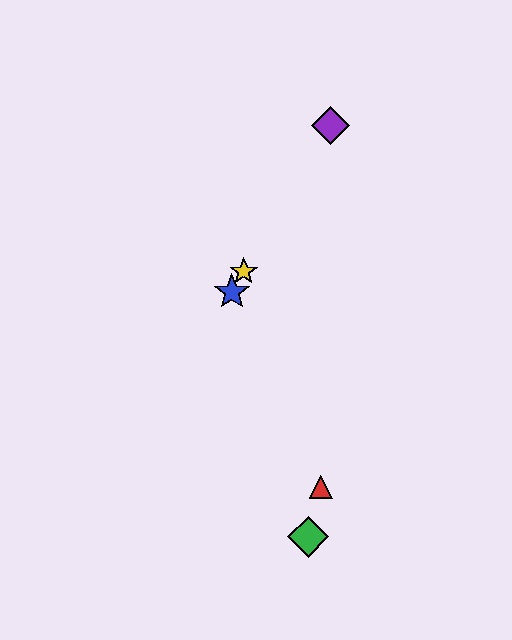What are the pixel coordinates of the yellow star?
The yellow star is at (244, 272).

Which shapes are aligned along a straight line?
The blue star, the yellow star, the purple diamond are aligned along a straight line.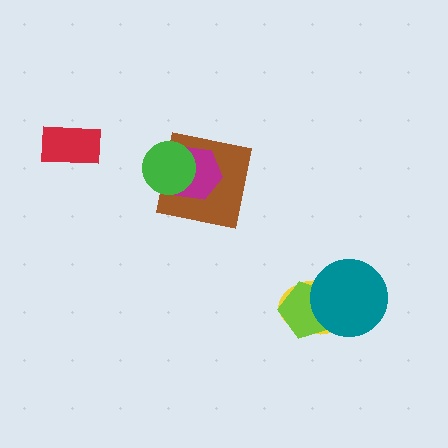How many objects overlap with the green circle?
2 objects overlap with the green circle.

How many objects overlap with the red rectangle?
0 objects overlap with the red rectangle.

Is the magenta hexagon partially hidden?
Yes, it is partially covered by another shape.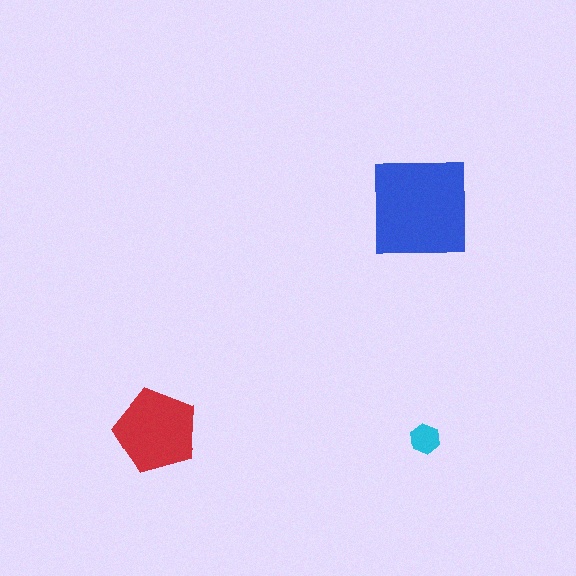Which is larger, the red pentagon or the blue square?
The blue square.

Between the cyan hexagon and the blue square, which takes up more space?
The blue square.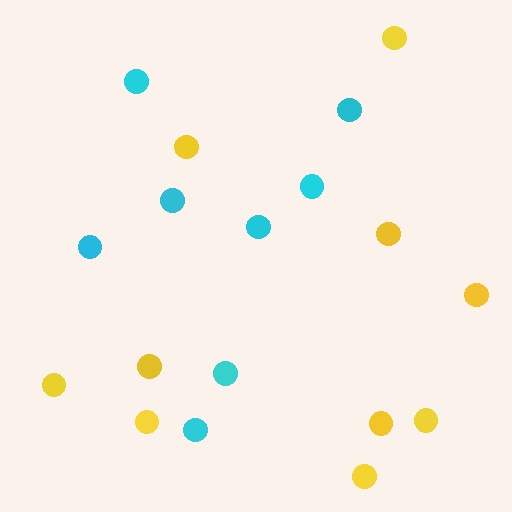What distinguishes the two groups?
There are 2 groups: one group of yellow circles (10) and one group of cyan circles (8).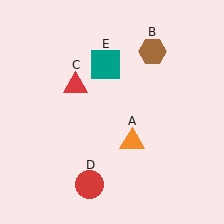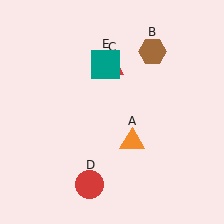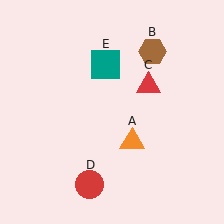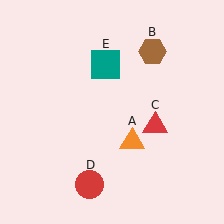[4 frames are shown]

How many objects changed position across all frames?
1 object changed position: red triangle (object C).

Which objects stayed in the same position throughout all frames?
Orange triangle (object A) and brown hexagon (object B) and red circle (object D) and teal square (object E) remained stationary.